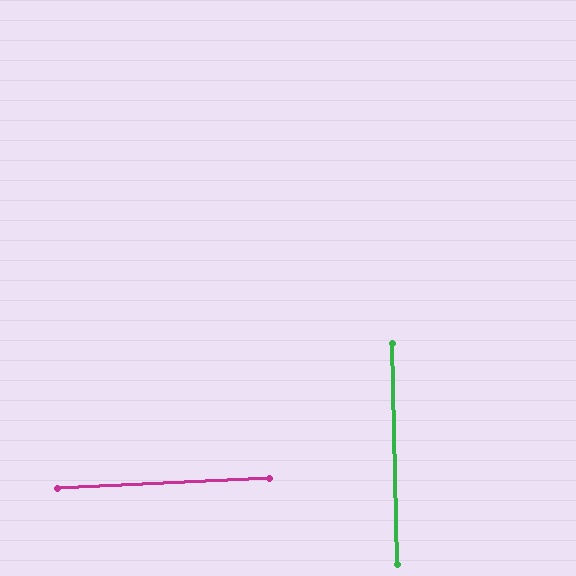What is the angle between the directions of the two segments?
Approximately 89 degrees.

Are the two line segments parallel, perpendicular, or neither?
Perpendicular — they meet at approximately 89°.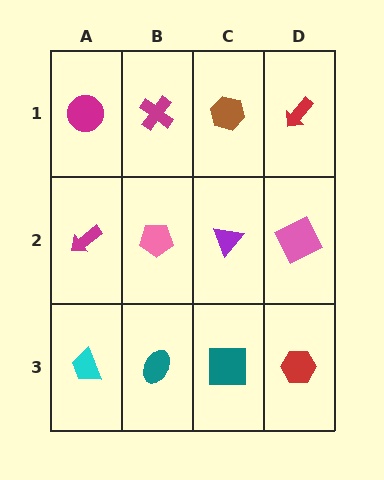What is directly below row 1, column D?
A pink square.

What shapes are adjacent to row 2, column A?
A magenta circle (row 1, column A), a cyan trapezoid (row 3, column A), a pink pentagon (row 2, column B).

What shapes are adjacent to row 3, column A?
A magenta arrow (row 2, column A), a teal ellipse (row 3, column B).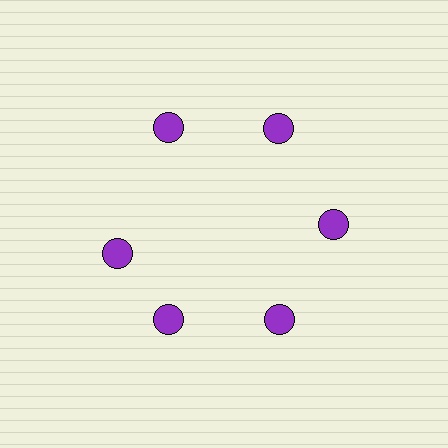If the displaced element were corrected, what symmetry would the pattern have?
It would have 6-fold rotational symmetry — the pattern would map onto itself every 60 degrees.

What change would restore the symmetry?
The symmetry would be restored by rotating it back into even spacing with its neighbors so that all 6 circles sit at equal angles and equal distance from the center.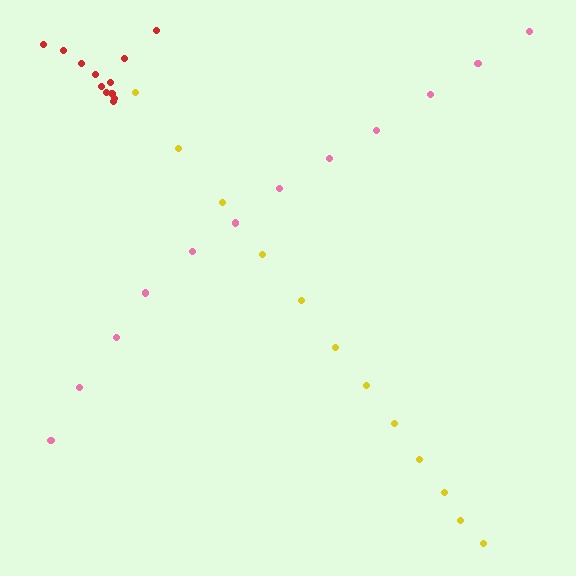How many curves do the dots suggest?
There are 3 distinct paths.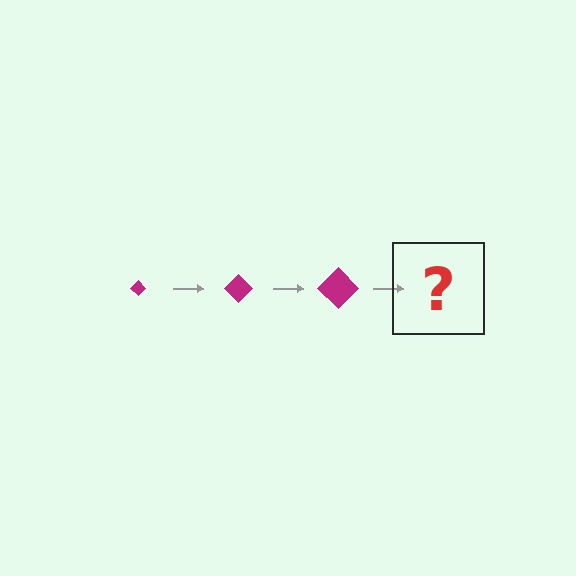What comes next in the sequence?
The next element should be a magenta diamond, larger than the previous one.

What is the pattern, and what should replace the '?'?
The pattern is that the diamond gets progressively larger each step. The '?' should be a magenta diamond, larger than the previous one.